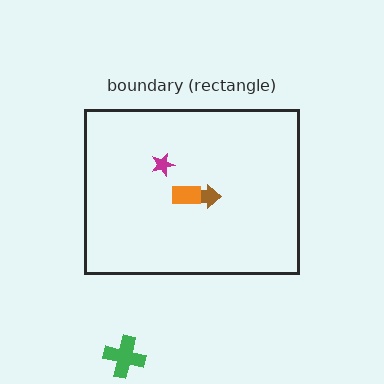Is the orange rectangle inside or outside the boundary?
Inside.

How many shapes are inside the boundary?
3 inside, 1 outside.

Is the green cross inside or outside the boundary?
Outside.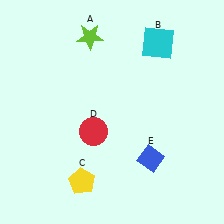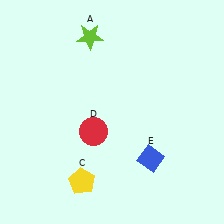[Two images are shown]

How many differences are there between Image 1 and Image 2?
There is 1 difference between the two images.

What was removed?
The cyan square (B) was removed in Image 2.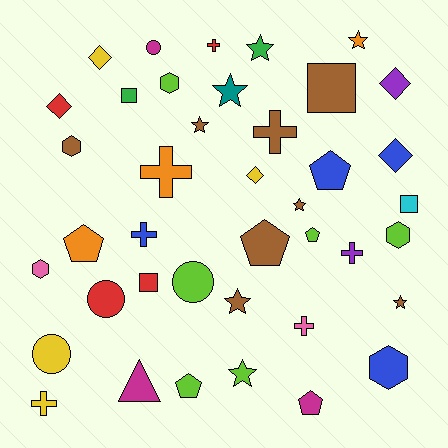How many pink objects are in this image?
There are 2 pink objects.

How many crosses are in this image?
There are 7 crosses.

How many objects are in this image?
There are 40 objects.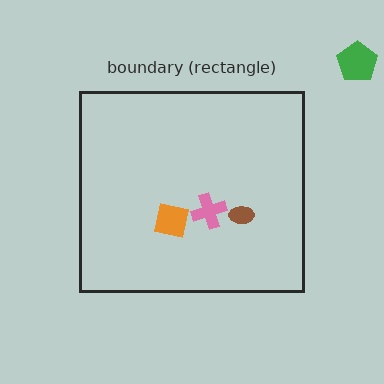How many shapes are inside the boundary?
3 inside, 1 outside.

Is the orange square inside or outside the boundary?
Inside.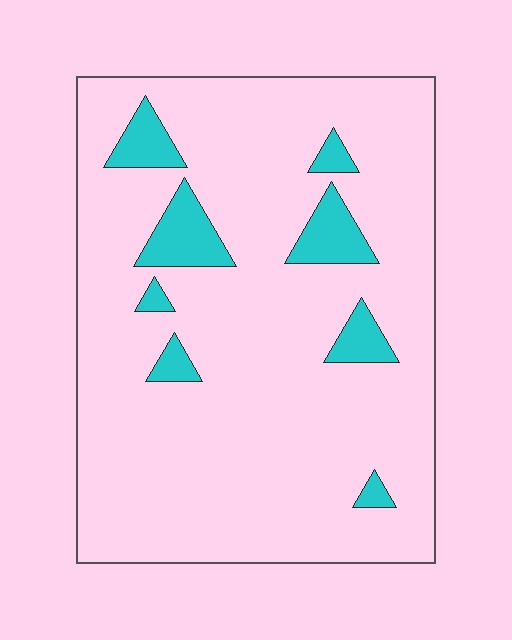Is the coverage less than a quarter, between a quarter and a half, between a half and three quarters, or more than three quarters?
Less than a quarter.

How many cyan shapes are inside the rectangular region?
8.